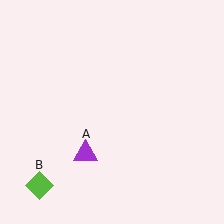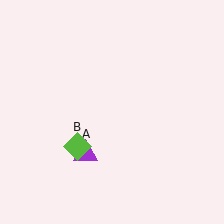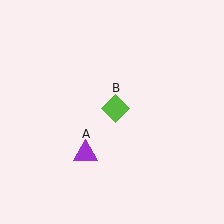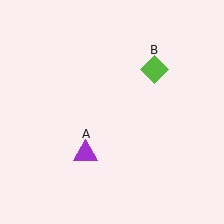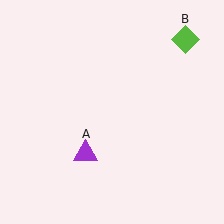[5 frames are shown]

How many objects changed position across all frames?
1 object changed position: lime diamond (object B).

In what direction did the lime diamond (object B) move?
The lime diamond (object B) moved up and to the right.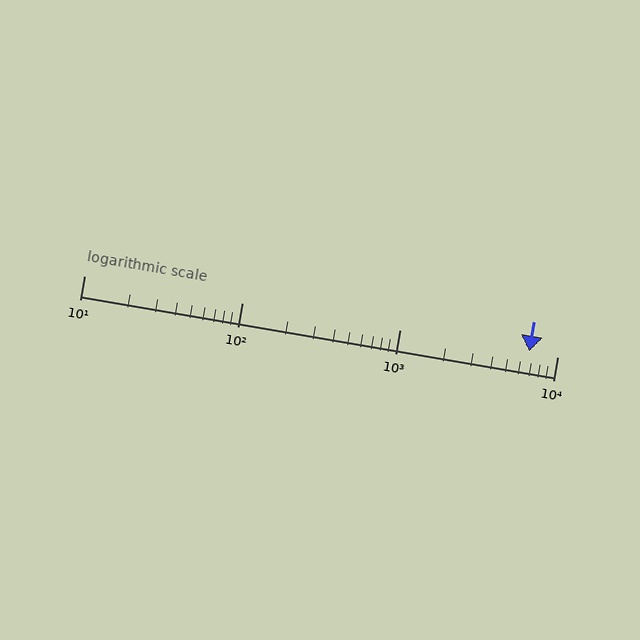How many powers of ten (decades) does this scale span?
The scale spans 3 decades, from 10 to 10000.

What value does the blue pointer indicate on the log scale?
The pointer indicates approximately 6600.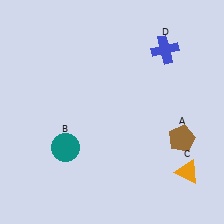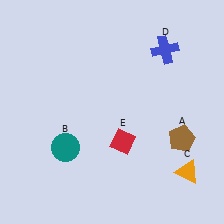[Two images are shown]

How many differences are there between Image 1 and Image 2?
There is 1 difference between the two images.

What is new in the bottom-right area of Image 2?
A red diamond (E) was added in the bottom-right area of Image 2.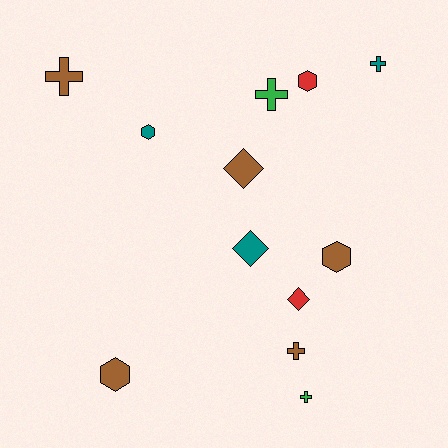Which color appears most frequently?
Brown, with 5 objects.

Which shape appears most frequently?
Cross, with 5 objects.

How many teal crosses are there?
There is 1 teal cross.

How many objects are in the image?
There are 12 objects.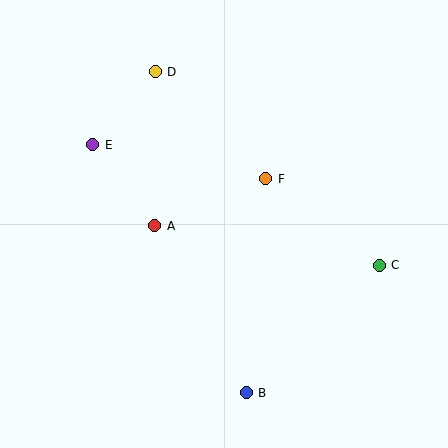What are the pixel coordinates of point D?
Point D is at (155, 72).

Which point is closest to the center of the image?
Point F at (266, 179) is closest to the center.